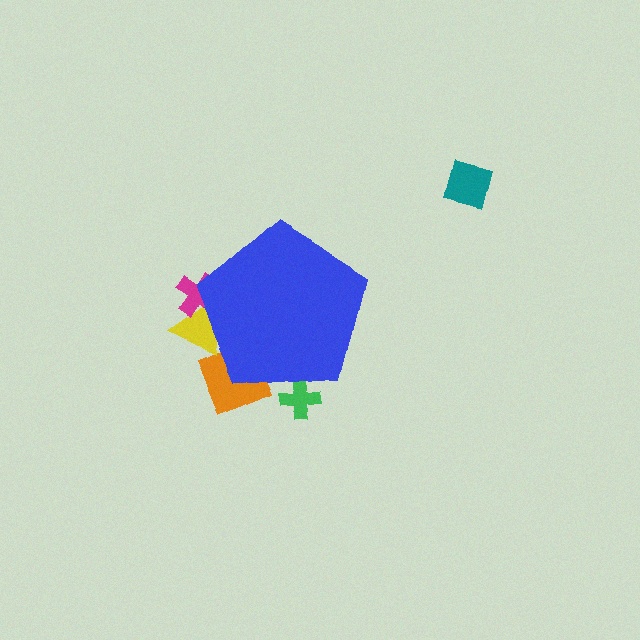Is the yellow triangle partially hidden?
Yes, the yellow triangle is partially hidden behind the blue pentagon.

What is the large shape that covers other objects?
A blue pentagon.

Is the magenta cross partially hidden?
Yes, the magenta cross is partially hidden behind the blue pentagon.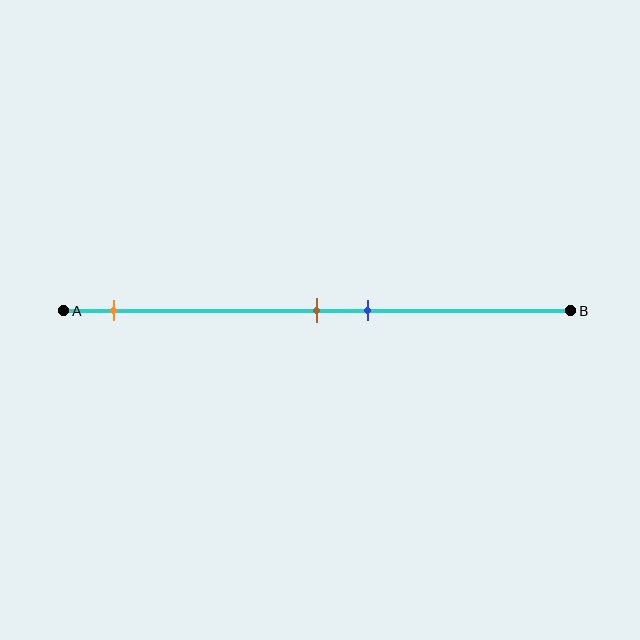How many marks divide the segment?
There are 3 marks dividing the segment.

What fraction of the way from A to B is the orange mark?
The orange mark is approximately 10% (0.1) of the way from A to B.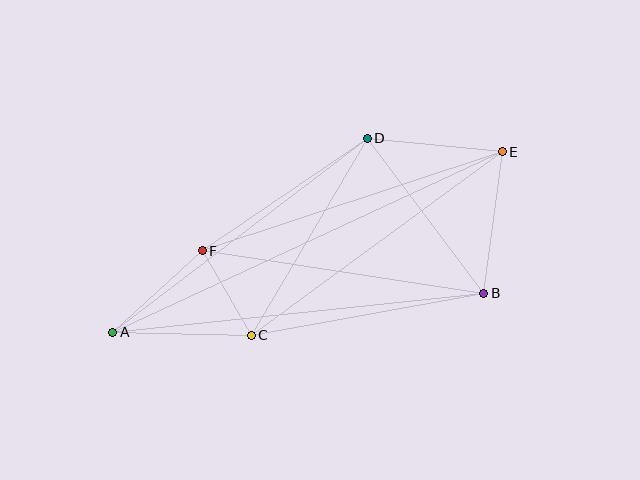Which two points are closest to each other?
Points C and F are closest to each other.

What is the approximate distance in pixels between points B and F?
The distance between B and F is approximately 285 pixels.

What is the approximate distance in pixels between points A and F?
The distance between A and F is approximately 121 pixels.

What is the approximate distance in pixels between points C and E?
The distance between C and E is approximately 311 pixels.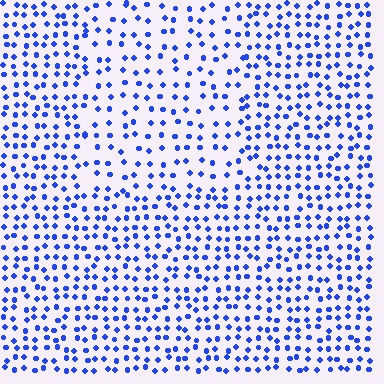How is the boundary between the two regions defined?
The boundary is defined by a change in element density (approximately 1.6x ratio). All elements are the same color, size, and shape.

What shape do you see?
I see a rectangle.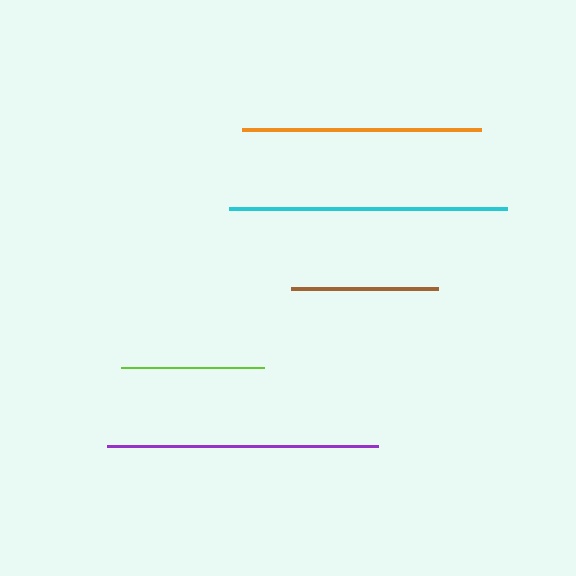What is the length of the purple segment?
The purple segment is approximately 270 pixels long.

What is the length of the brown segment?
The brown segment is approximately 146 pixels long.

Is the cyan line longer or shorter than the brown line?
The cyan line is longer than the brown line.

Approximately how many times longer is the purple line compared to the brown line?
The purple line is approximately 1.8 times the length of the brown line.